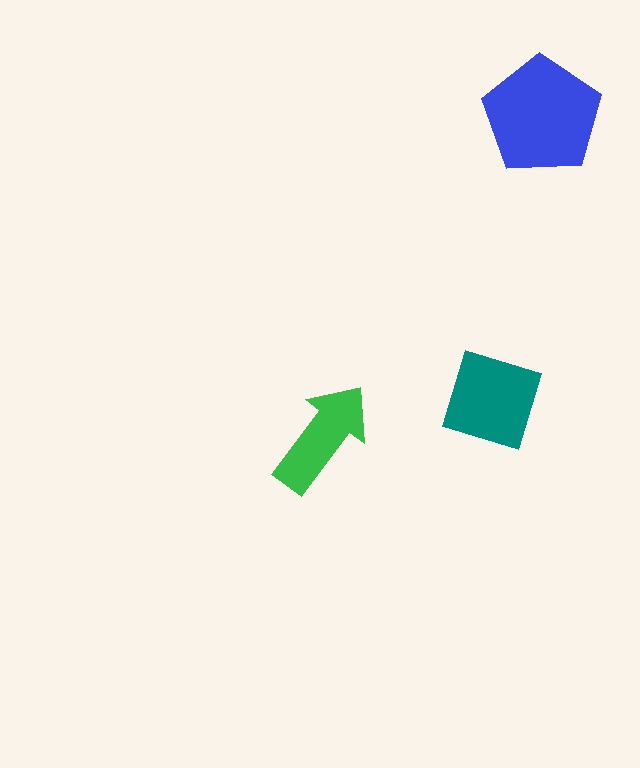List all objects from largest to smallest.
The blue pentagon, the teal square, the green arrow.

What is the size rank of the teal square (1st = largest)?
2nd.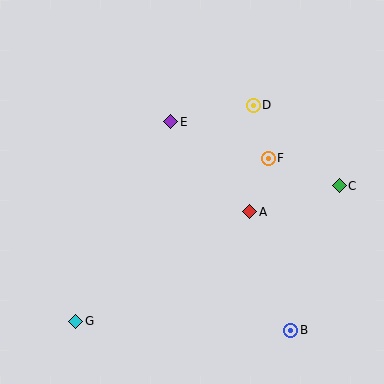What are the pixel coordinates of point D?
Point D is at (253, 105).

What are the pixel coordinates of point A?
Point A is at (250, 212).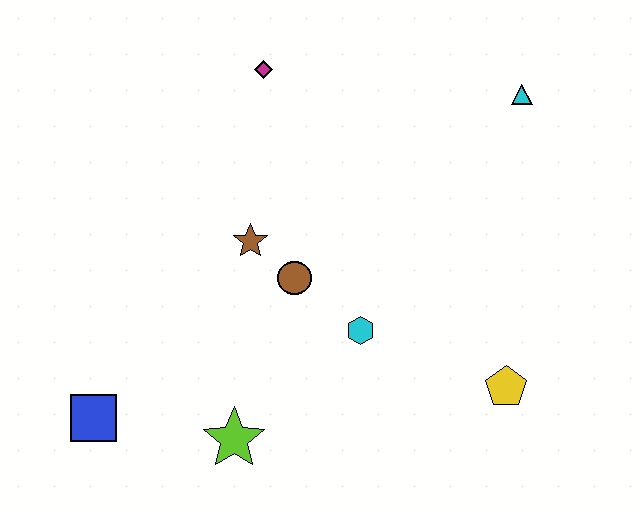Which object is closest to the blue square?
The lime star is closest to the blue square.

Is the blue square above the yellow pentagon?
No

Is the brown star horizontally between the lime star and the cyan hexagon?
Yes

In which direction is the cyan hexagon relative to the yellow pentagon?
The cyan hexagon is to the left of the yellow pentagon.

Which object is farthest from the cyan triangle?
The blue square is farthest from the cyan triangle.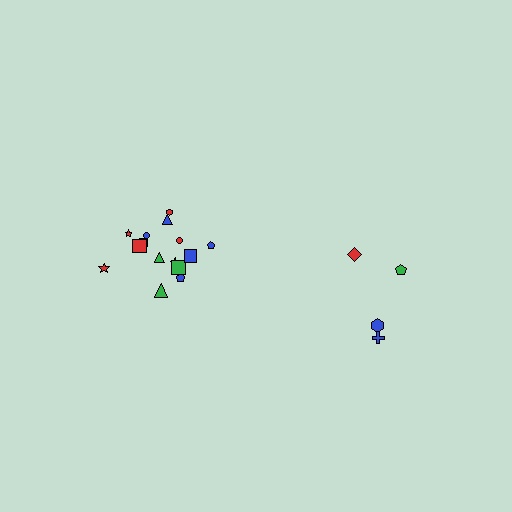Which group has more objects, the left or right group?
The left group.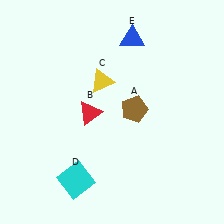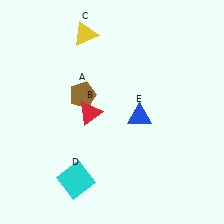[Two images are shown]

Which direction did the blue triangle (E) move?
The blue triangle (E) moved down.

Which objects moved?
The objects that moved are: the brown pentagon (A), the yellow triangle (C), the blue triangle (E).